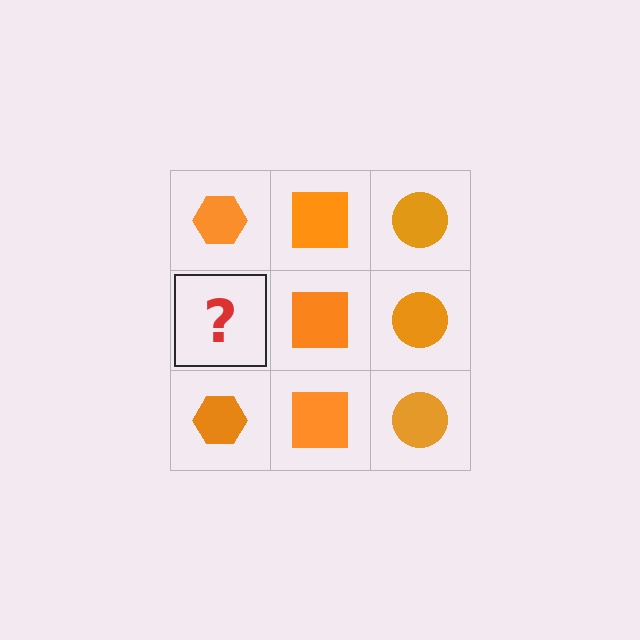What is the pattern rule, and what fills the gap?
The rule is that each column has a consistent shape. The gap should be filled with an orange hexagon.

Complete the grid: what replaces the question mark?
The question mark should be replaced with an orange hexagon.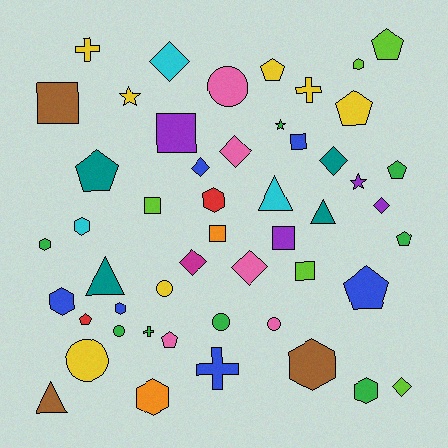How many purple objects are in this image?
There are 4 purple objects.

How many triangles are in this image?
There are 4 triangles.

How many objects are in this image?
There are 50 objects.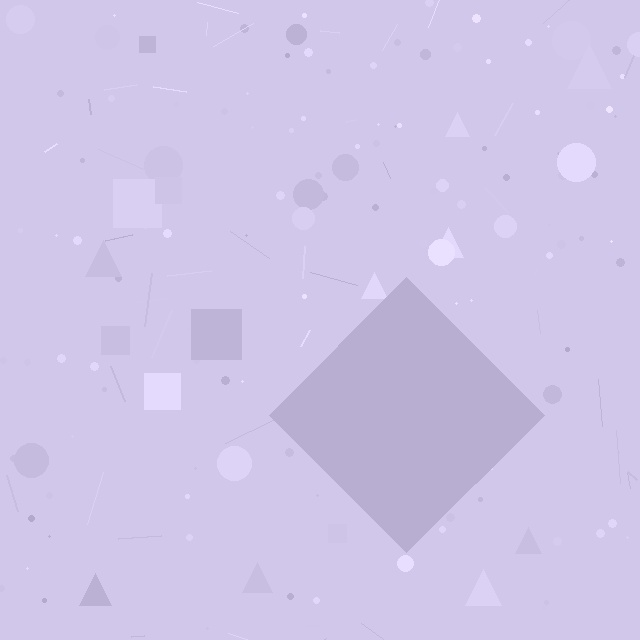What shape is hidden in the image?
A diamond is hidden in the image.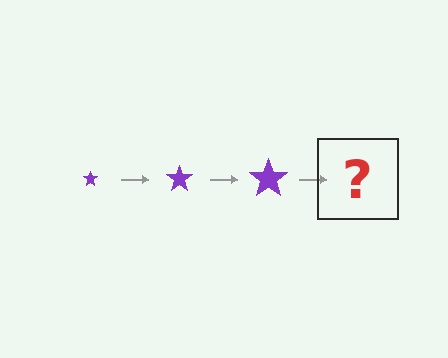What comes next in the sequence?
The next element should be a purple star, larger than the previous one.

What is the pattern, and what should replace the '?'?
The pattern is that the star gets progressively larger each step. The '?' should be a purple star, larger than the previous one.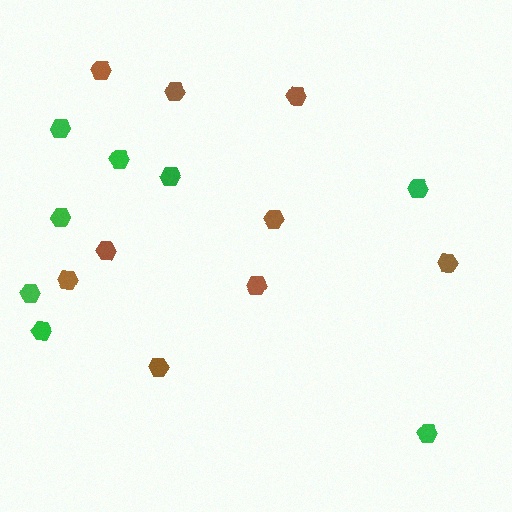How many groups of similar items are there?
There are 2 groups: one group of brown hexagons (9) and one group of green hexagons (8).